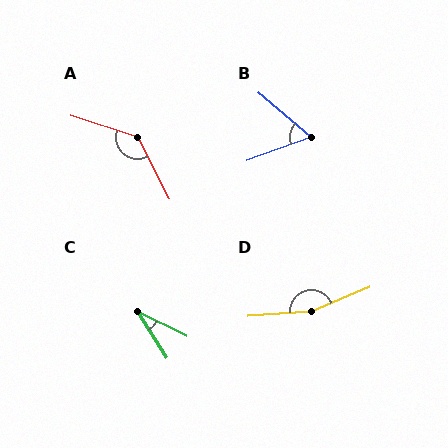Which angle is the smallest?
C, at approximately 31 degrees.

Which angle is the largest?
D, at approximately 161 degrees.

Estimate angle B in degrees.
Approximately 60 degrees.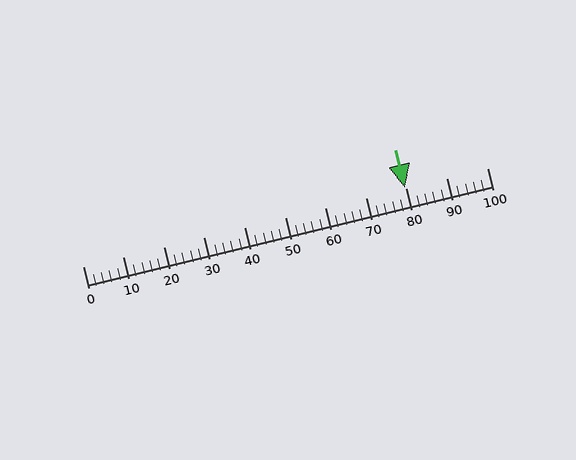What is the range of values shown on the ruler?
The ruler shows values from 0 to 100.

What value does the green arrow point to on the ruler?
The green arrow points to approximately 80.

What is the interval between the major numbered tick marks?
The major tick marks are spaced 10 units apart.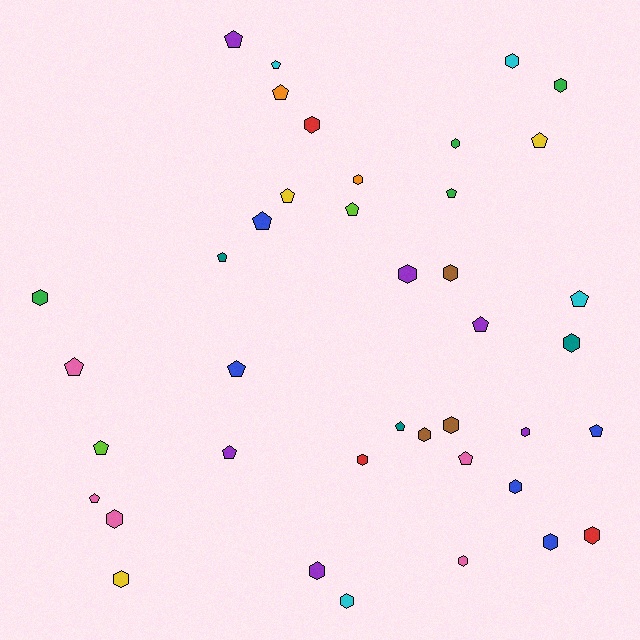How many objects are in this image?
There are 40 objects.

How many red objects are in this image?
There are 3 red objects.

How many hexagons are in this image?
There are 21 hexagons.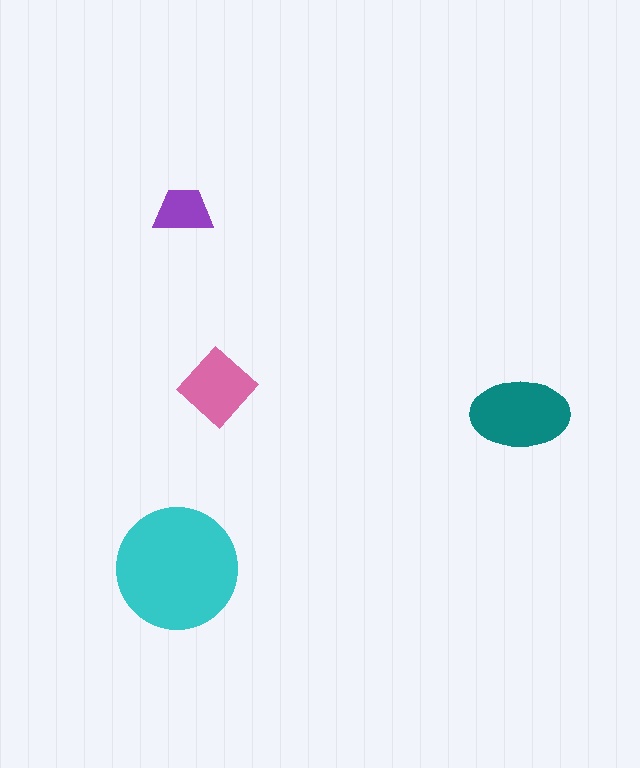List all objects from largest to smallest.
The cyan circle, the teal ellipse, the pink diamond, the purple trapezoid.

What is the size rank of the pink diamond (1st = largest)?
3rd.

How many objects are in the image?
There are 4 objects in the image.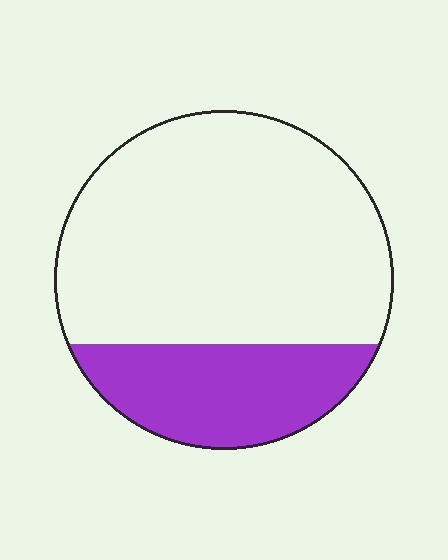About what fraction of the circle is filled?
About one quarter (1/4).